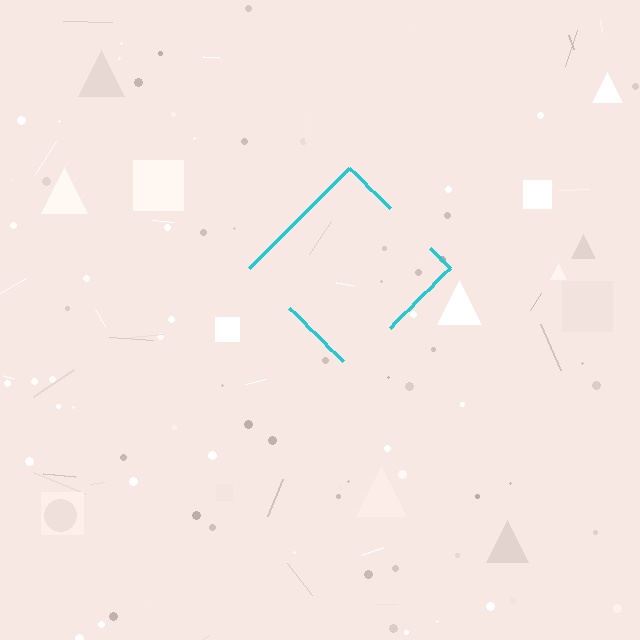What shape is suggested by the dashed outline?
The dashed outline suggests a diamond.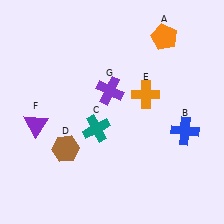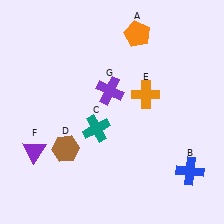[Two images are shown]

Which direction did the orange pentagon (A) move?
The orange pentagon (A) moved left.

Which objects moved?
The objects that moved are: the orange pentagon (A), the blue cross (B), the purple triangle (F).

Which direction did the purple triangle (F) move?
The purple triangle (F) moved down.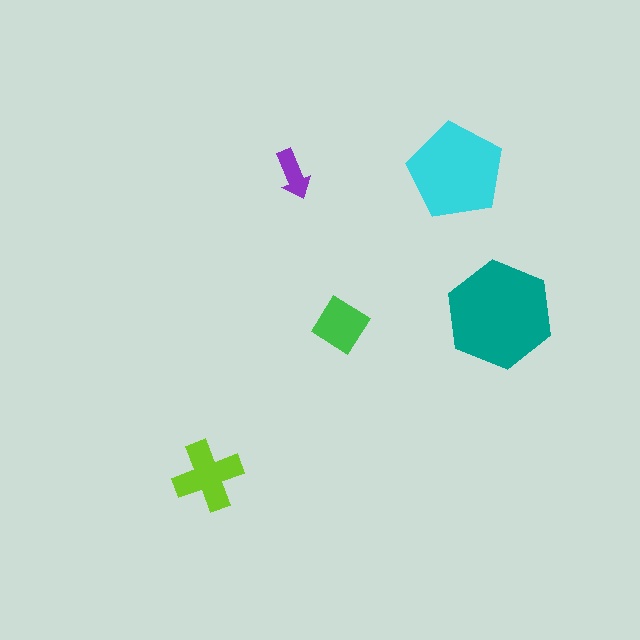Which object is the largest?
The teal hexagon.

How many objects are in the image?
There are 5 objects in the image.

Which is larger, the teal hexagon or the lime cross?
The teal hexagon.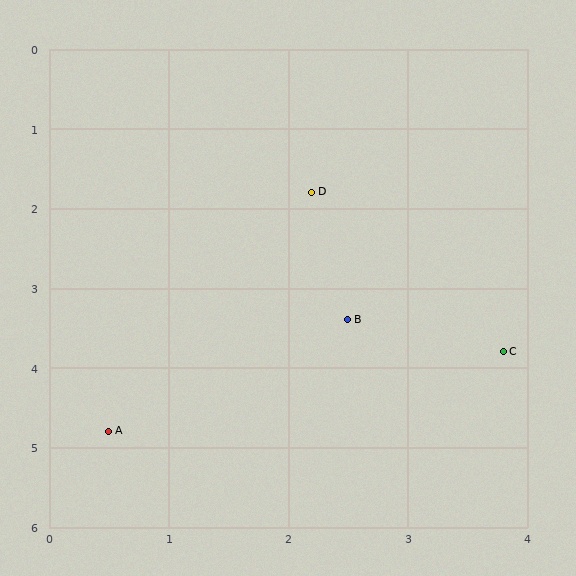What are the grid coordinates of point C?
Point C is at approximately (3.8, 3.8).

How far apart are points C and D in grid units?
Points C and D are about 2.6 grid units apart.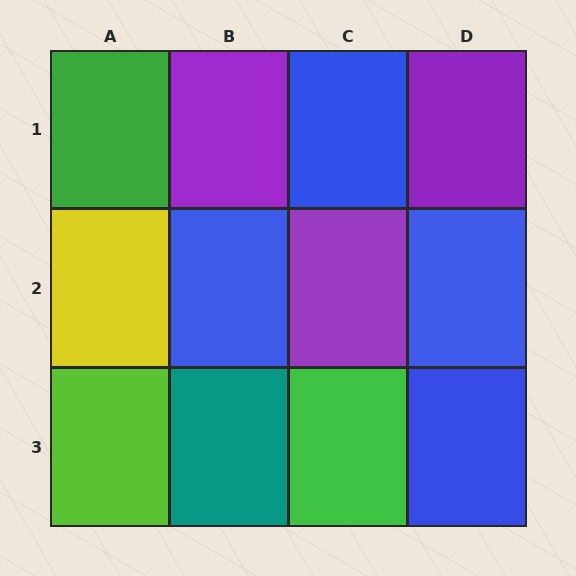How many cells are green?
2 cells are green.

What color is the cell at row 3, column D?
Blue.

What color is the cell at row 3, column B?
Teal.